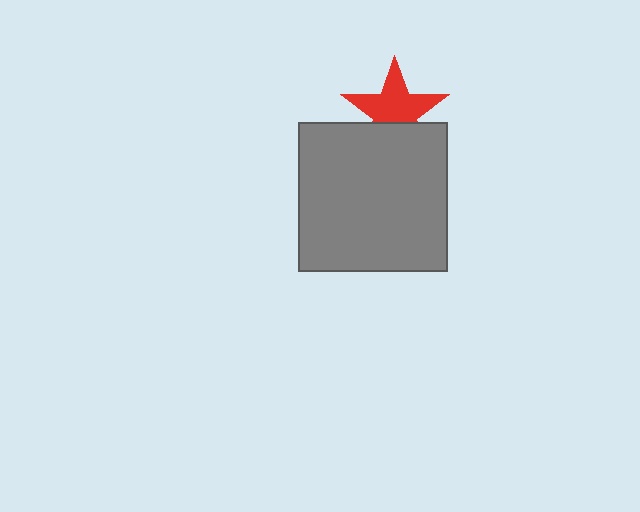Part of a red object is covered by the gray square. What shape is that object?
It is a star.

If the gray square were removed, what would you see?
You would see the complete red star.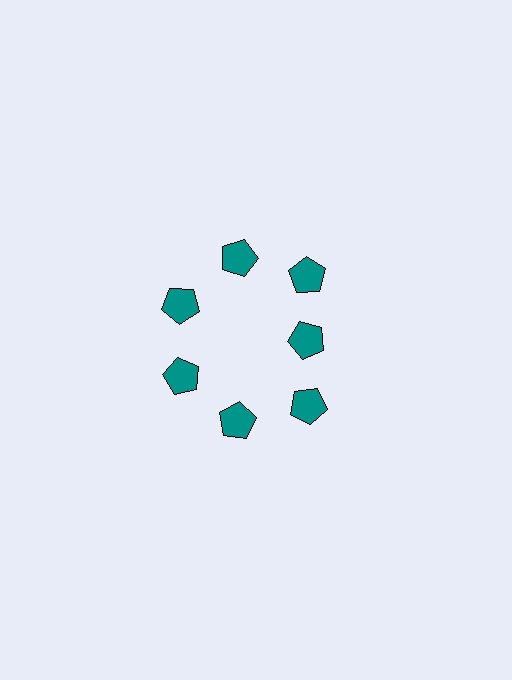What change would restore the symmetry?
The symmetry would be restored by moving it outward, back onto the ring so that all 7 pentagons sit at equal angles and equal distance from the center.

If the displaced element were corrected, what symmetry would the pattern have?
It would have 7-fold rotational symmetry — the pattern would map onto itself every 51 degrees.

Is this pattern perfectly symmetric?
No. The 7 teal pentagons are arranged in a ring, but one element near the 3 o'clock position is pulled inward toward the center, breaking the 7-fold rotational symmetry.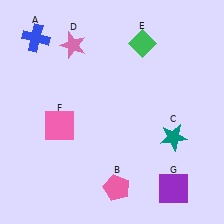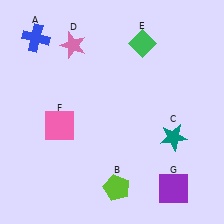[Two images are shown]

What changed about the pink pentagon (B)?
In Image 1, B is pink. In Image 2, it changed to lime.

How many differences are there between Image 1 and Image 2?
There is 1 difference between the two images.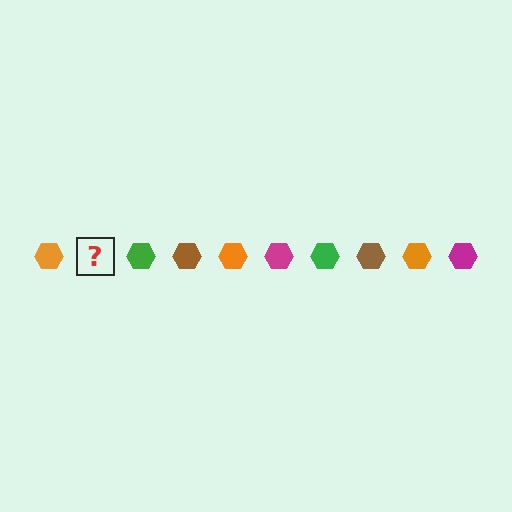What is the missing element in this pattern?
The missing element is a magenta hexagon.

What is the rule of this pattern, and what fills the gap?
The rule is that the pattern cycles through orange, magenta, green, brown hexagons. The gap should be filled with a magenta hexagon.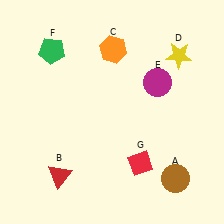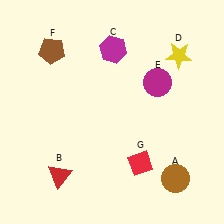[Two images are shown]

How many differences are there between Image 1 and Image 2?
There are 2 differences between the two images.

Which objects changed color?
C changed from orange to magenta. F changed from green to brown.